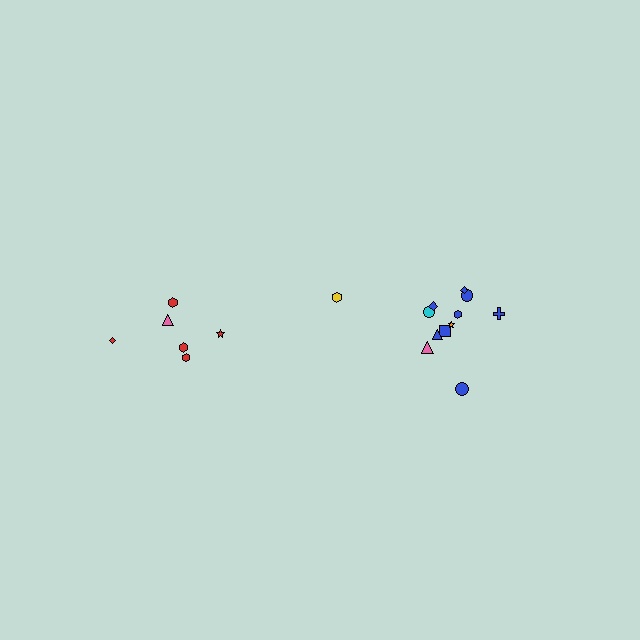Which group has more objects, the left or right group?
The right group.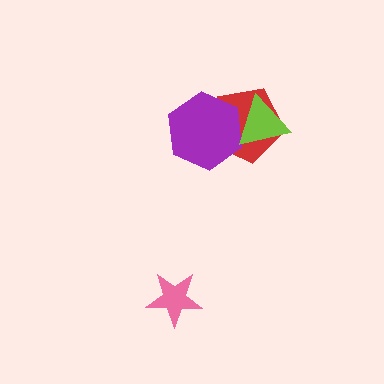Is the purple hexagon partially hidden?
Yes, it is partially covered by another shape.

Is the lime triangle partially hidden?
No, no other shape covers it.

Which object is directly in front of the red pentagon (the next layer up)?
The purple hexagon is directly in front of the red pentagon.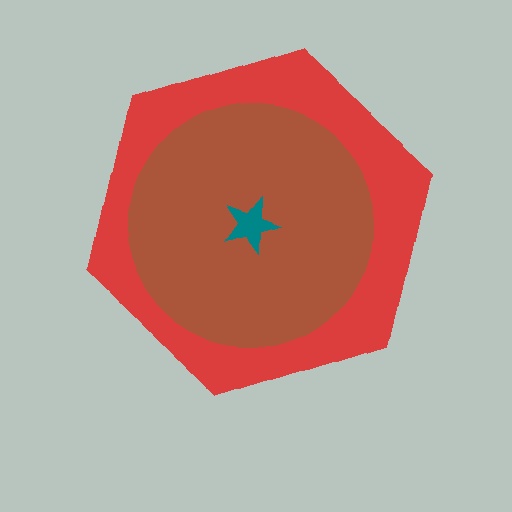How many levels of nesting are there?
3.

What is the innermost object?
The teal star.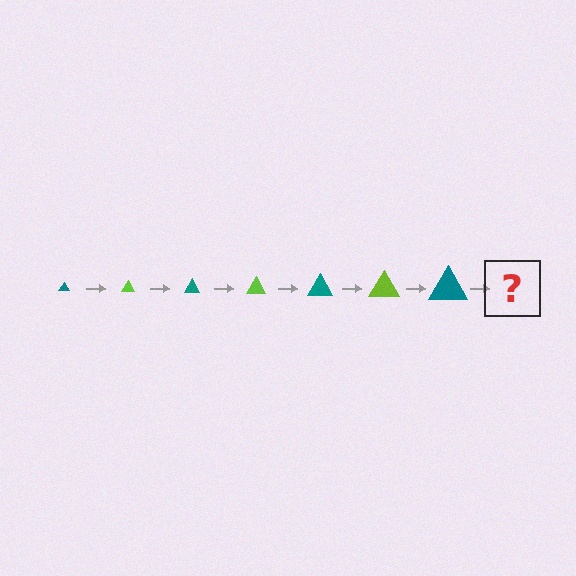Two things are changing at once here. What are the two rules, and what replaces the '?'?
The two rules are that the triangle grows larger each step and the color cycles through teal and lime. The '?' should be a lime triangle, larger than the previous one.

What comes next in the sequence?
The next element should be a lime triangle, larger than the previous one.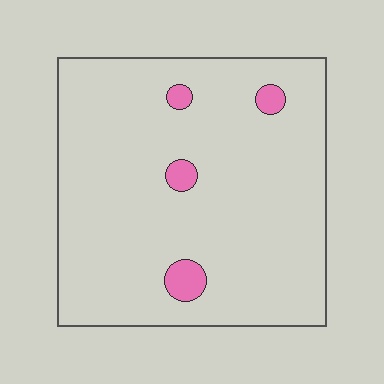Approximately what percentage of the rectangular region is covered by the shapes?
Approximately 5%.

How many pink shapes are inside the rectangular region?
4.